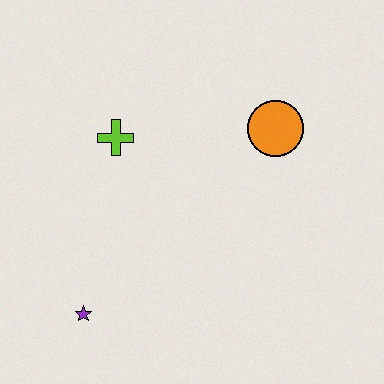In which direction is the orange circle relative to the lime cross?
The orange circle is to the right of the lime cross.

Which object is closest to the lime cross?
The orange circle is closest to the lime cross.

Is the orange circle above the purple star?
Yes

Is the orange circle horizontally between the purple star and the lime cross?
No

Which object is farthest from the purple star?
The orange circle is farthest from the purple star.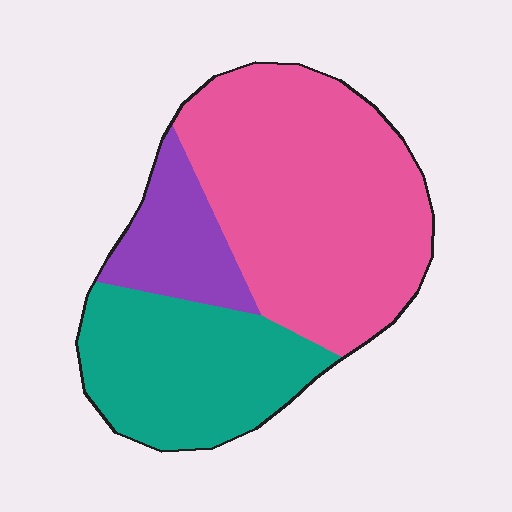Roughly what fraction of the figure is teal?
Teal covers 31% of the figure.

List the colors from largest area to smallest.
From largest to smallest: pink, teal, purple.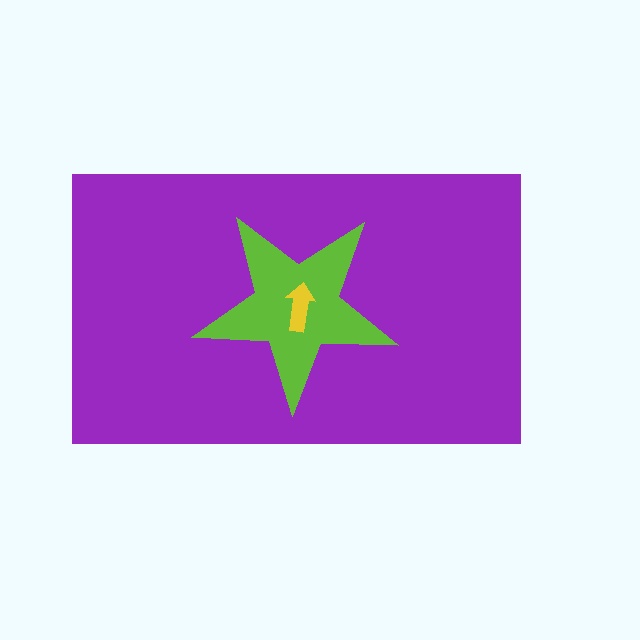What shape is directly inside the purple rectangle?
The lime star.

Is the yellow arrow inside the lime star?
Yes.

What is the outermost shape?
The purple rectangle.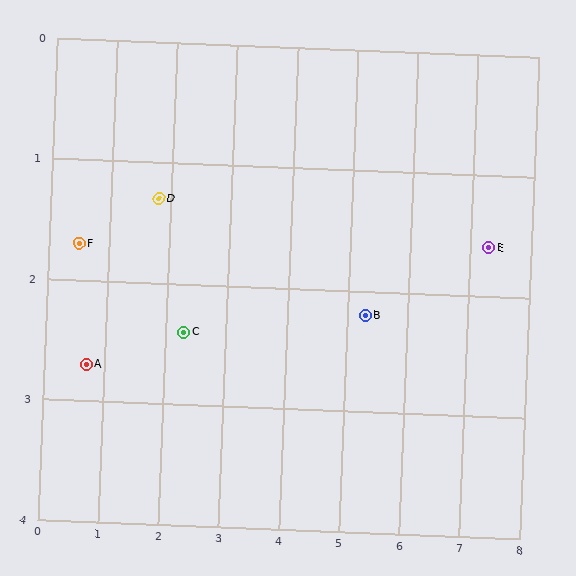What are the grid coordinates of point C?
Point C is at approximately (2.3, 2.4).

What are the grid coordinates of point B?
Point B is at approximately (5.3, 2.2).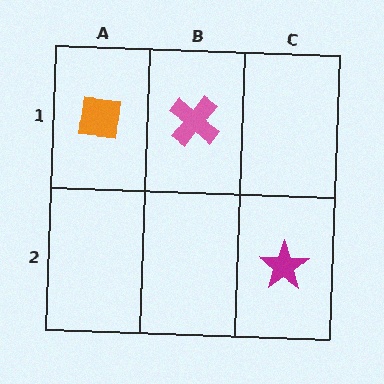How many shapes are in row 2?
1 shape.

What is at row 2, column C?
A magenta star.